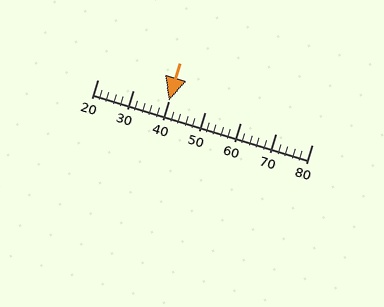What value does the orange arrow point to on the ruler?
The orange arrow points to approximately 40.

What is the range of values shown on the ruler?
The ruler shows values from 20 to 80.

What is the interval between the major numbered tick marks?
The major tick marks are spaced 10 units apart.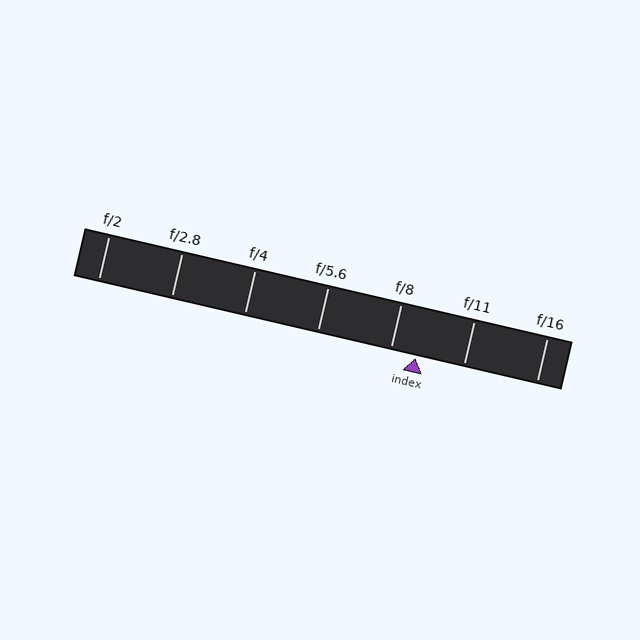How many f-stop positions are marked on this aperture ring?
There are 7 f-stop positions marked.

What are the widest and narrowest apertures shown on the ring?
The widest aperture shown is f/2 and the narrowest is f/16.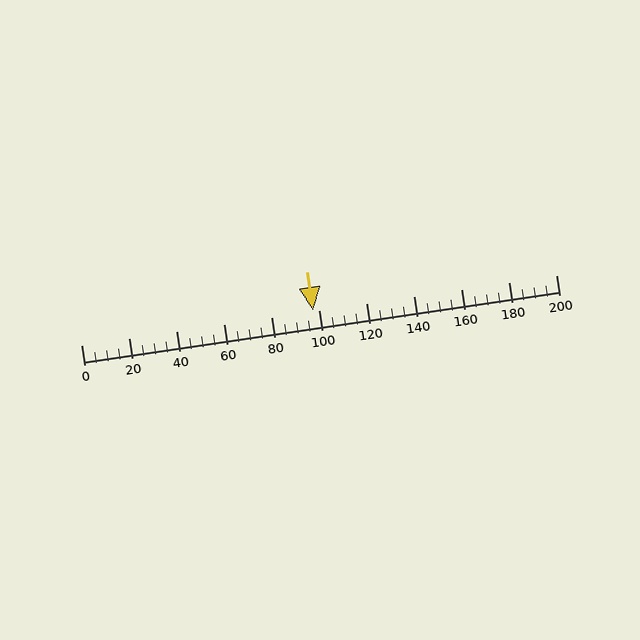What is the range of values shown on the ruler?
The ruler shows values from 0 to 200.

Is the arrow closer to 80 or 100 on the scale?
The arrow is closer to 100.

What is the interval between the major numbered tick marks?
The major tick marks are spaced 20 units apart.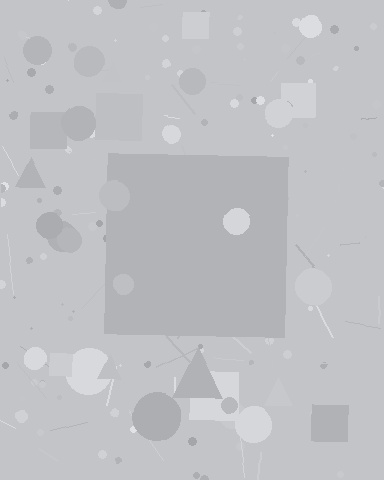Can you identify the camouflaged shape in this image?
The camouflaged shape is a square.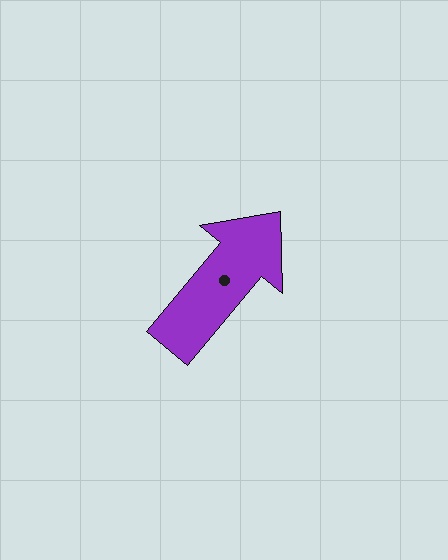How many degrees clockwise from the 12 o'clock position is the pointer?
Approximately 40 degrees.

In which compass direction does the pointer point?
Northeast.